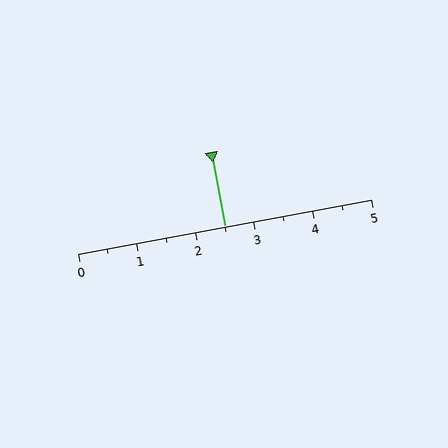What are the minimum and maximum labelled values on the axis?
The axis runs from 0 to 5.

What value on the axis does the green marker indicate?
The marker indicates approximately 2.5.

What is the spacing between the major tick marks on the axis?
The major ticks are spaced 1 apart.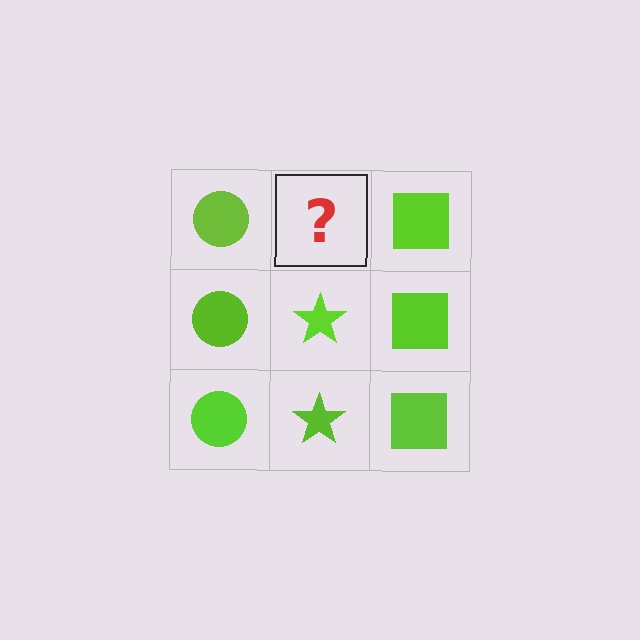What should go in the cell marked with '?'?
The missing cell should contain a lime star.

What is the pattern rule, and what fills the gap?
The rule is that each column has a consistent shape. The gap should be filled with a lime star.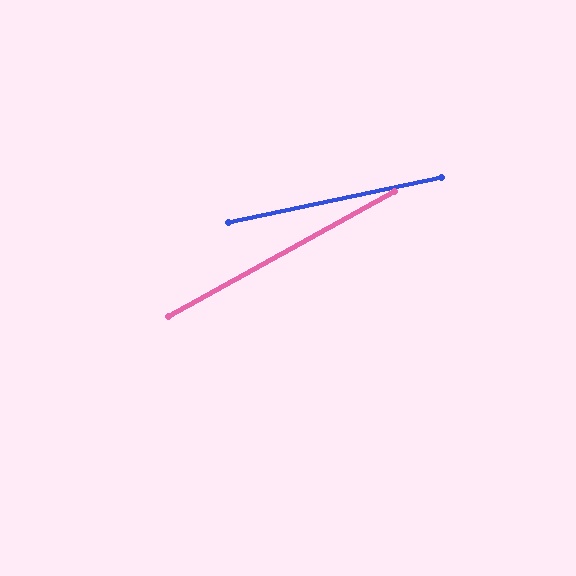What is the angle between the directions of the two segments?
Approximately 17 degrees.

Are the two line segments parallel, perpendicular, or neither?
Neither parallel nor perpendicular — they differ by about 17°.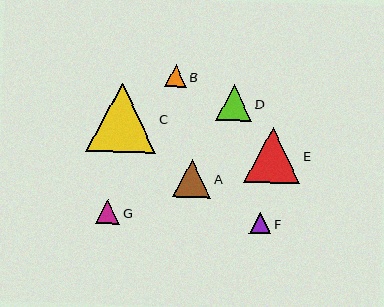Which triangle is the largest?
Triangle C is the largest with a size of approximately 69 pixels.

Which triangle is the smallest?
Triangle F is the smallest with a size of approximately 21 pixels.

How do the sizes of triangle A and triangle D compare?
Triangle A and triangle D are approximately the same size.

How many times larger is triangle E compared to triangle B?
Triangle E is approximately 2.6 times the size of triangle B.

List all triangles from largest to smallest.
From largest to smallest: C, E, A, D, G, B, F.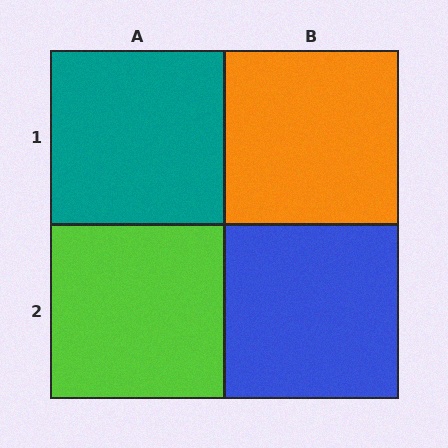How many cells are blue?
1 cell is blue.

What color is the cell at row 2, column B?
Blue.